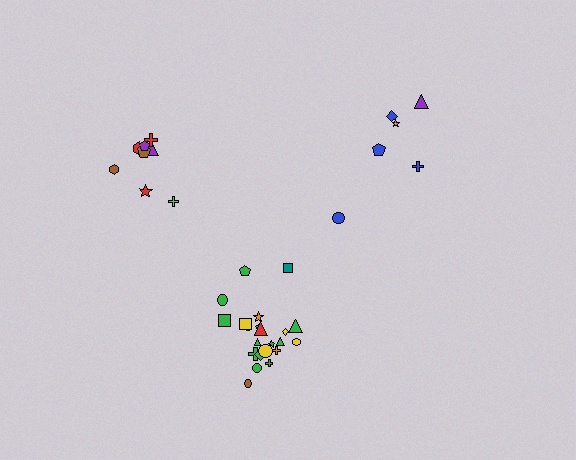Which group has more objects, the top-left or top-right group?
The top-left group.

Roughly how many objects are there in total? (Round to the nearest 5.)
Roughly 35 objects in total.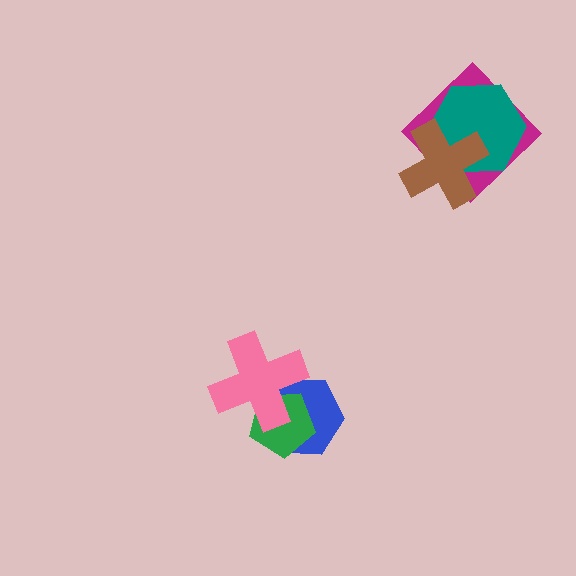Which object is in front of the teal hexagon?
The brown cross is in front of the teal hexagon.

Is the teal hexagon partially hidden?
Yes, it is partially covered by another shape.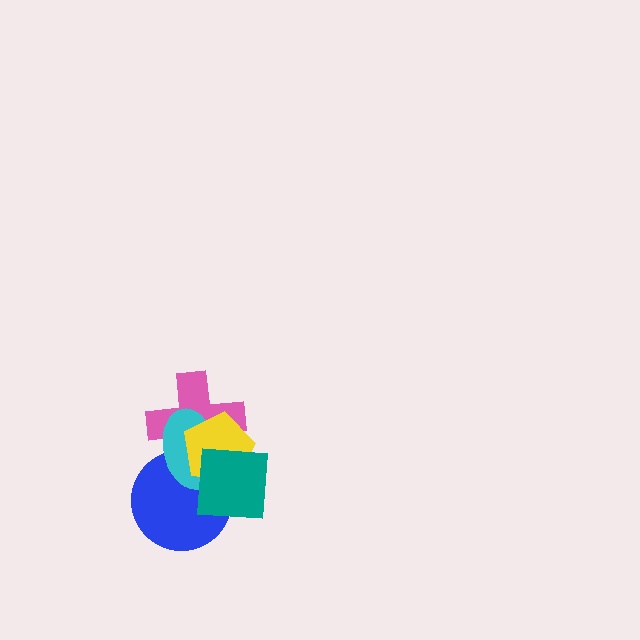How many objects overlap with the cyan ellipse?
5 objects overlap with the cyan ellipse.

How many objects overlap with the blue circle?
5 objects overlap with the blue circle.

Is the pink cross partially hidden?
Yes, it is partially covered by another shape.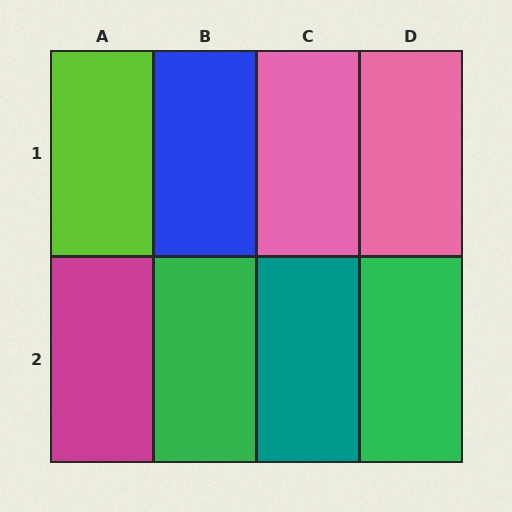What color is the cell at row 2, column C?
Teal.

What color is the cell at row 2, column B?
Green.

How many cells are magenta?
1 cell is magenta.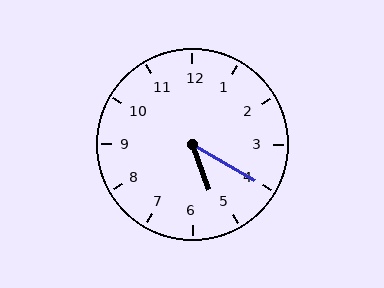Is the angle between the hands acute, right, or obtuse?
It is acute.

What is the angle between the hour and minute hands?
Approximately 40 degrees.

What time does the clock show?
5:20.